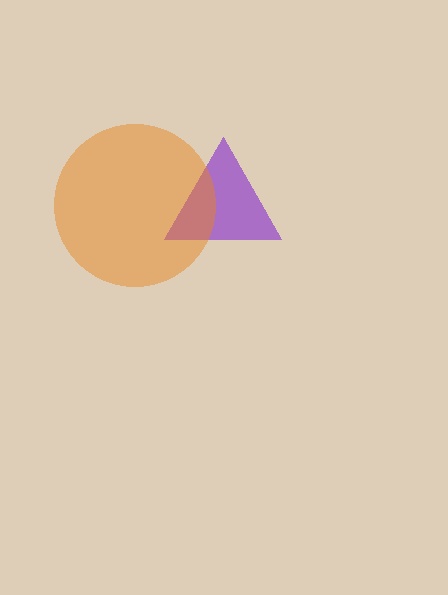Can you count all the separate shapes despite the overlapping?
Yes, there are 2 separate shapes.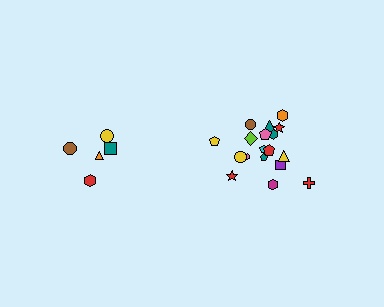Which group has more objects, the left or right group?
The right group.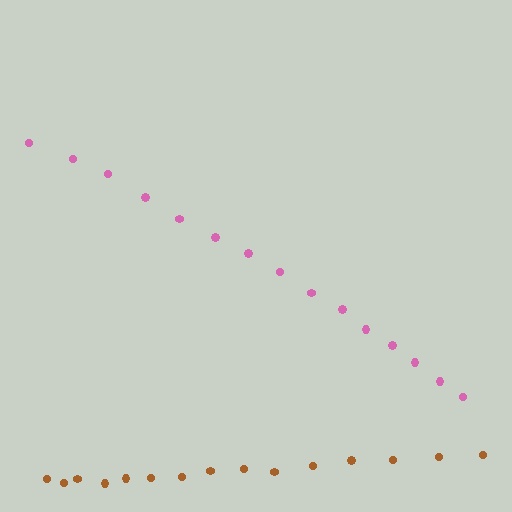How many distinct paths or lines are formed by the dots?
There are 2 distinct paths.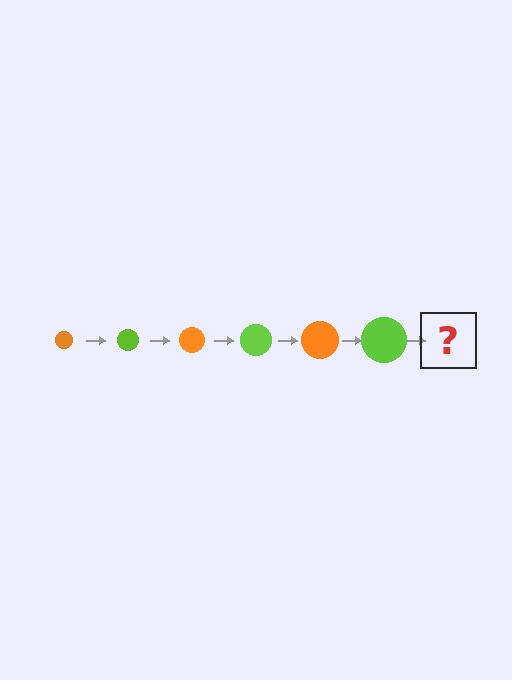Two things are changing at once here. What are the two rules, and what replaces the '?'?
The two rules are that the circle grows larger each step and the color cycles through orange and lime. The '?' should be an orange circle, larger than the previous one.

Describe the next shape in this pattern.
It should be an orange circle, larger than the previous one.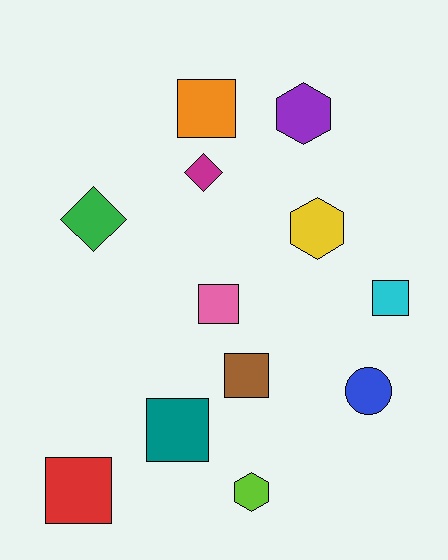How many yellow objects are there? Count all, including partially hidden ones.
There is 1 yellow object.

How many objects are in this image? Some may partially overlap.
There are 12 objects.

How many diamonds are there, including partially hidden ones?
There are 2 diamonds.